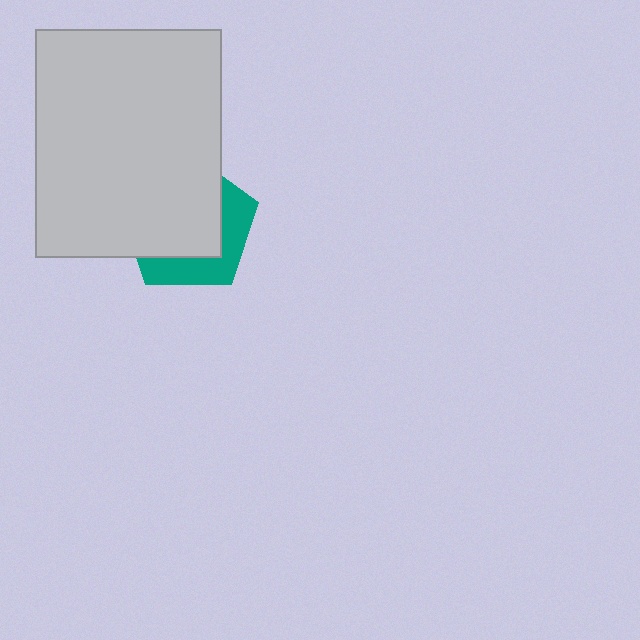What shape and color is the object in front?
The object in front is a light gray rectangle.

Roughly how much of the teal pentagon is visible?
A small part of it is visible (roughly 36%).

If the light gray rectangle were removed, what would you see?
You would see the complete teal pentagon.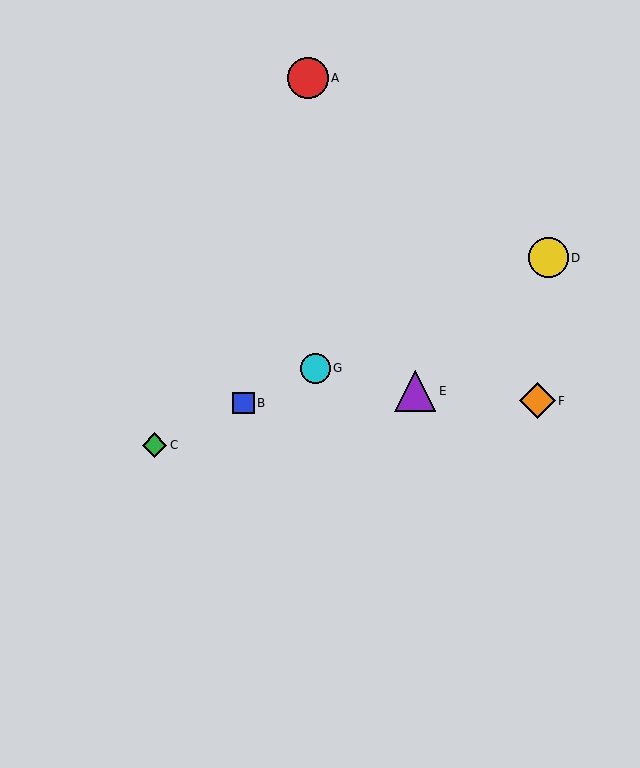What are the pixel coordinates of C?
Object C is at (154, 445).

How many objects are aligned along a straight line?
4 objects (B, C, D, G) are aligned along a straight line.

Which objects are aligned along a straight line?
Objects B, C, D, G are aligned along a straight line.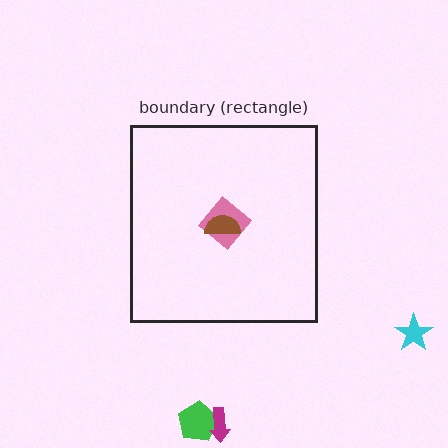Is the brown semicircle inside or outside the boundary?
Inside.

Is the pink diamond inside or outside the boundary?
Inside.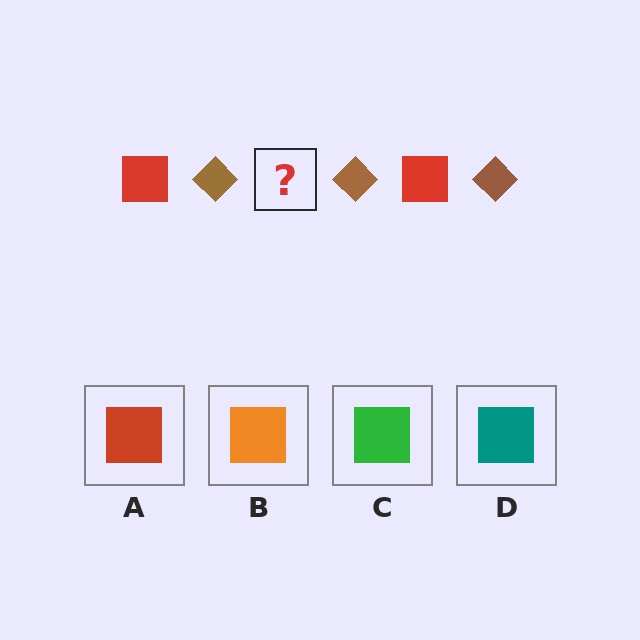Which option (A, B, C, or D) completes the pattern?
A.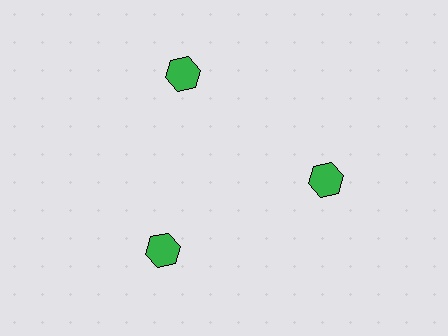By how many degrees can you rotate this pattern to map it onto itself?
The pattern maps onto itself every 120 degrees of rotation.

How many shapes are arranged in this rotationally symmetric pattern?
There are 3 shapes, arranged in 3 groups of 1.